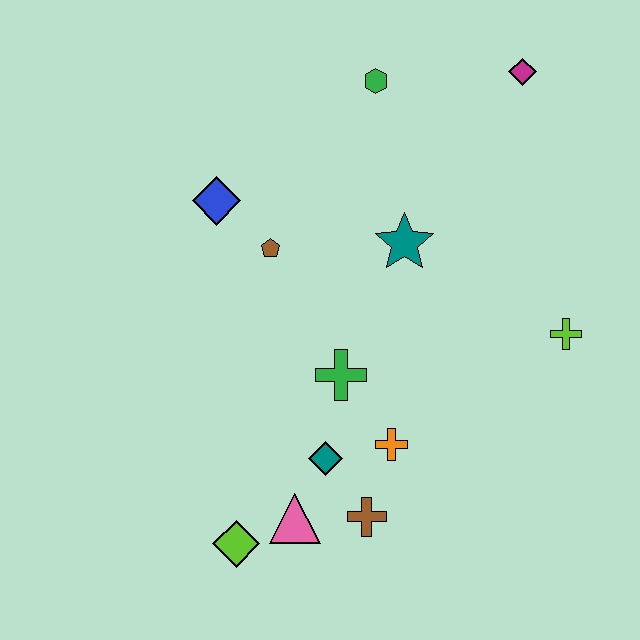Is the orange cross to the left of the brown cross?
No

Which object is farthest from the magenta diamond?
The lime diamond is farthest from the magenta diamond.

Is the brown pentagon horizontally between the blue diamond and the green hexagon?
Yes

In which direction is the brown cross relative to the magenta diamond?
The brown cross is below the magenta diamond.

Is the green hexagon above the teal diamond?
Yes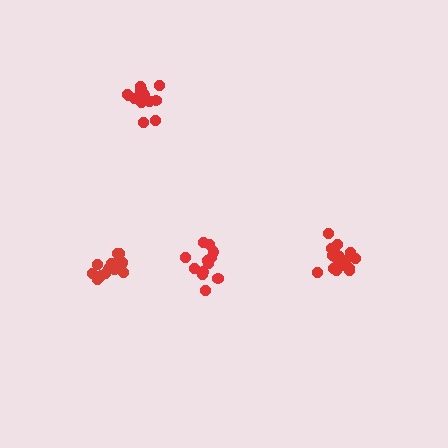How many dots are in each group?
Group 1: 14 dots, Group 2: 16 dots, Group 3: 16 dots, Group 4: 13 dots (59 total).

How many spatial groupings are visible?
There are 4 spatial groupings.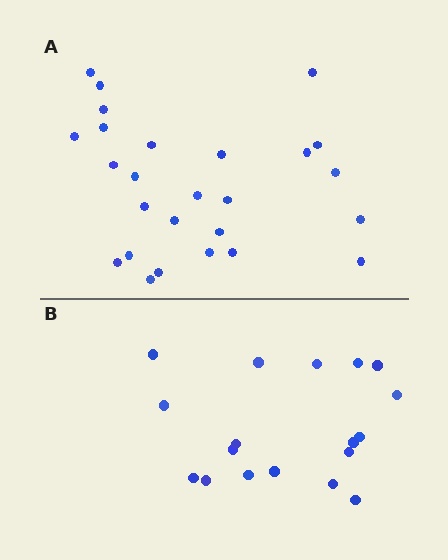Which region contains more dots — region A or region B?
Region A (the top region) has more dots.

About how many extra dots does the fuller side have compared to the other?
Region A has roughly 8 or so more dots than region B.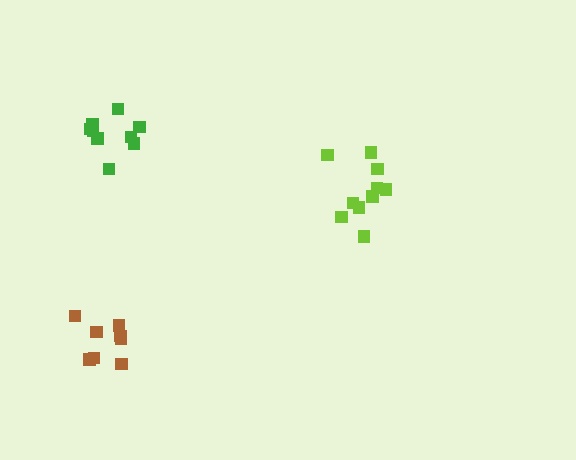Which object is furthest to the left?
The brown cluster is leftmost.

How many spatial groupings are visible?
There are 3 spatial groupings.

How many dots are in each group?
Group 1: 10 dots, Group 2: 8 dots, Group 3: 9 dots (27 total).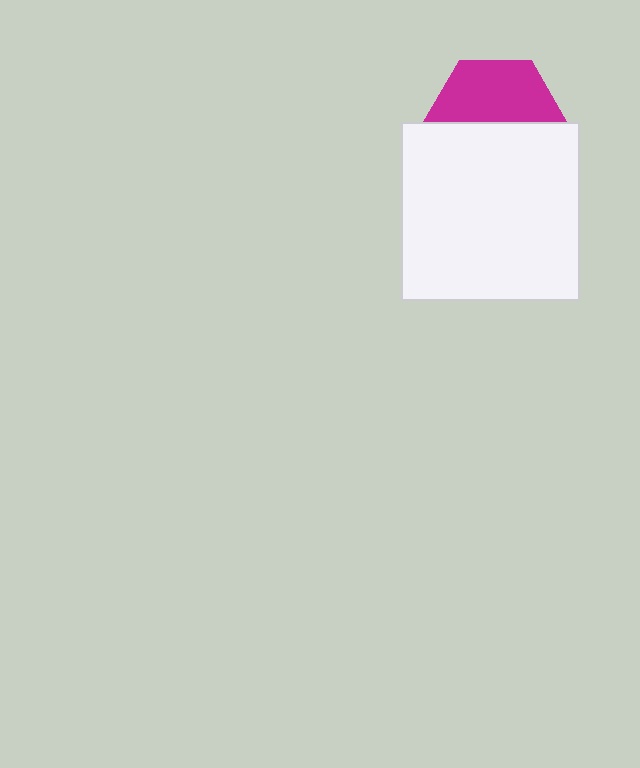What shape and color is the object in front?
The object in front is a white square.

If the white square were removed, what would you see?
You would see the complete magenta hexagon.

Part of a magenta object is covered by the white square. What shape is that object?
It is a hexagon.